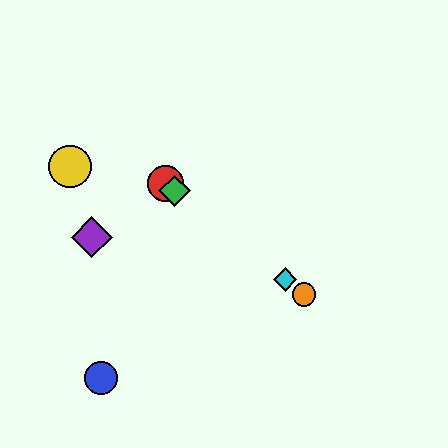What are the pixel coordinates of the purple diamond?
The purple diamond is at (92, 237).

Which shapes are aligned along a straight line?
The red circle, the green diamond, the orange circle, the cyan diamond are aligned along a straight line.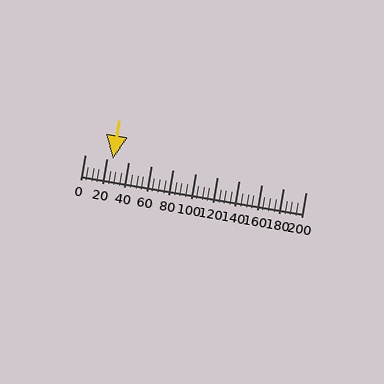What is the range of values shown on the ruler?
The ruler shows values from 0 to 200.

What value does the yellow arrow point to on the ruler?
The yellow arrow points to approximately 25.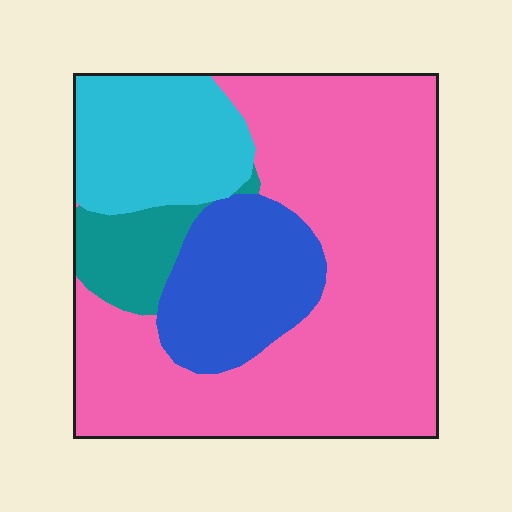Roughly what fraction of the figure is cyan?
Cyan takes up about one sixth (1/6) of the figure.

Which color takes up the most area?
Pink, at roughly 60%.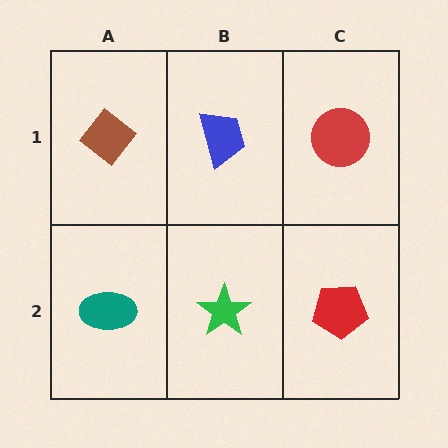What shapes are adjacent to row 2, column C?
A red circle (row 1, column C), a green star (row 2, column B).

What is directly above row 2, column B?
A blue trapezoid.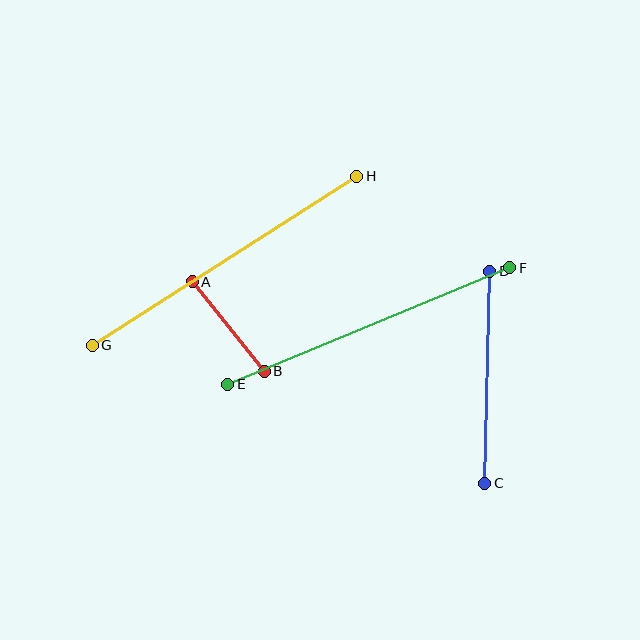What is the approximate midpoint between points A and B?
The midpoint is at approximately (228, 326) pixels.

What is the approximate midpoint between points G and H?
The midpoint is at approximately (224, 261) pixels.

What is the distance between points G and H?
The distance is approximately 313 pixels.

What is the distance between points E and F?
The distance is approximately 305 pixels.